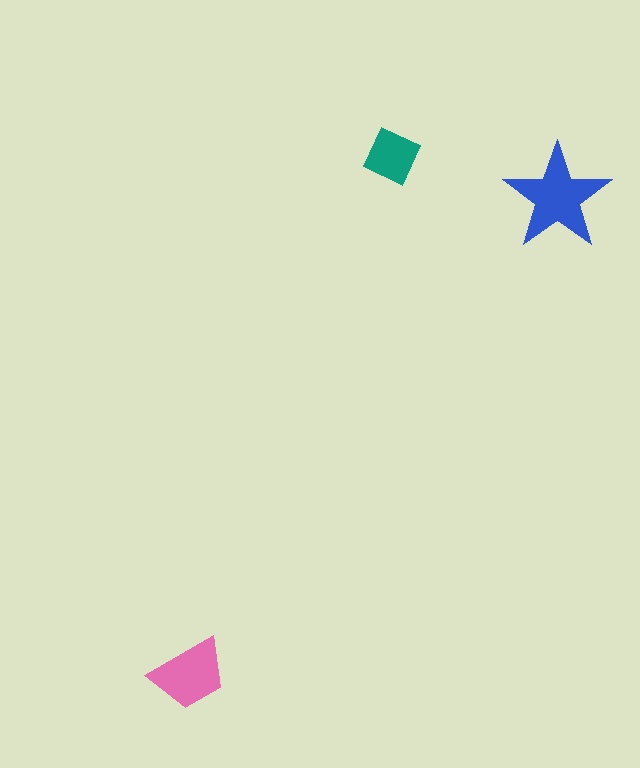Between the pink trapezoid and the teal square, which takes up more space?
The pink trapezoid.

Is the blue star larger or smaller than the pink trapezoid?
Larger.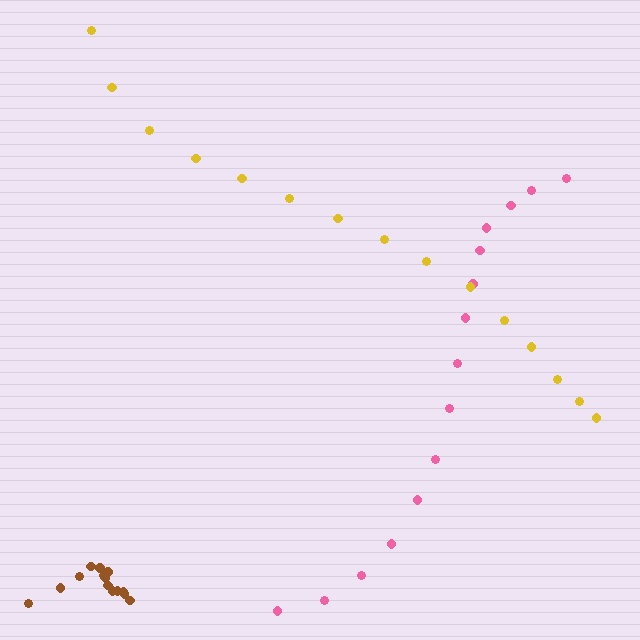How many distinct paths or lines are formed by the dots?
There are 3 distinct paths.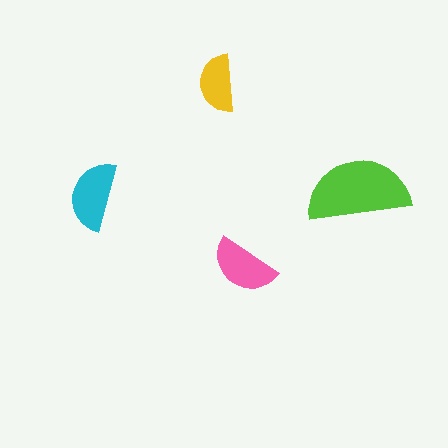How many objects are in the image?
There are 4 objects in the image.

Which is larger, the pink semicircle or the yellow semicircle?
The pink one.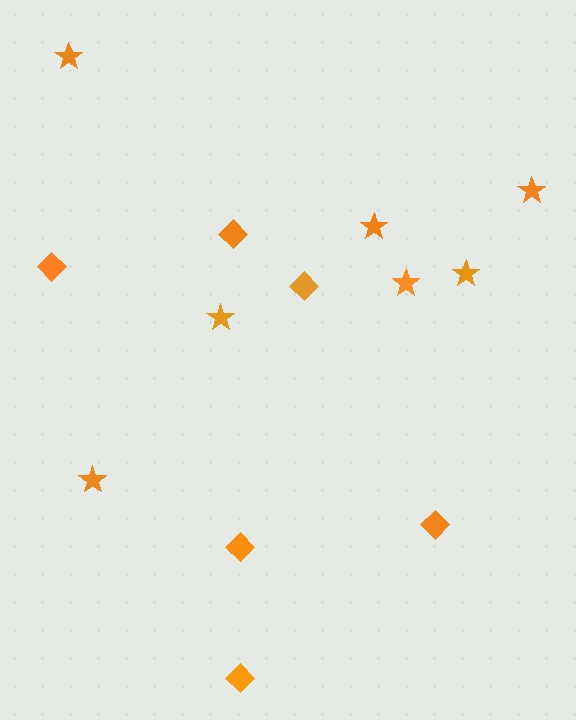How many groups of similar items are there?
There are 2 groups: one group of stars (7) and one group of diamonds (6).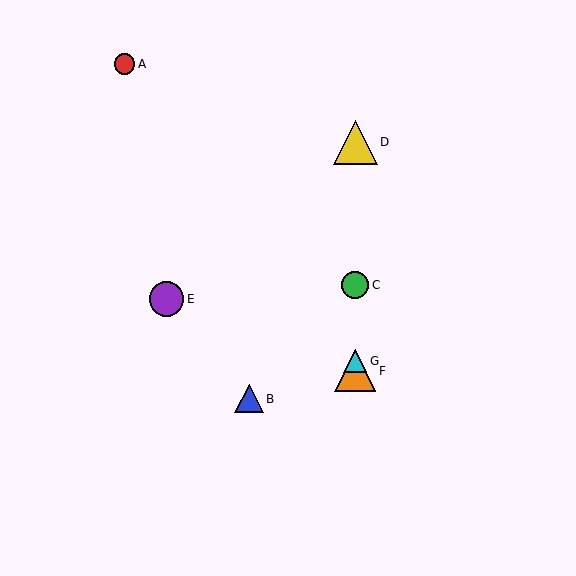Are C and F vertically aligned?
Yes, both are at x≈355.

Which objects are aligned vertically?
Objects C, D, F, G are aligned vertically.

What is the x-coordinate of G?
Object G is at x≈355.